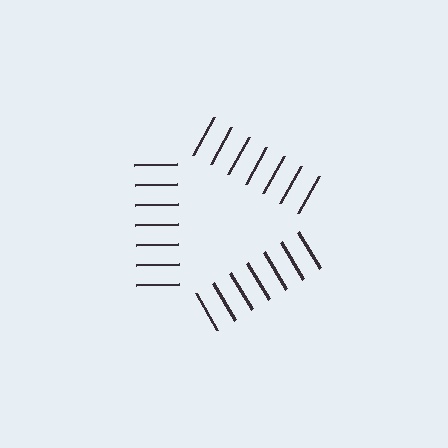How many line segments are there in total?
21 — 7 along each of the 3 edges.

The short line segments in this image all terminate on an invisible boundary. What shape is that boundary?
An illusory triangle — the line segments terminate on its edges but no continuous stroke is drawn.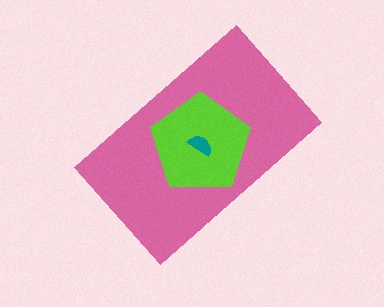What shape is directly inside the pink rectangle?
The lime pentagon.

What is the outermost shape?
The pink rectangle.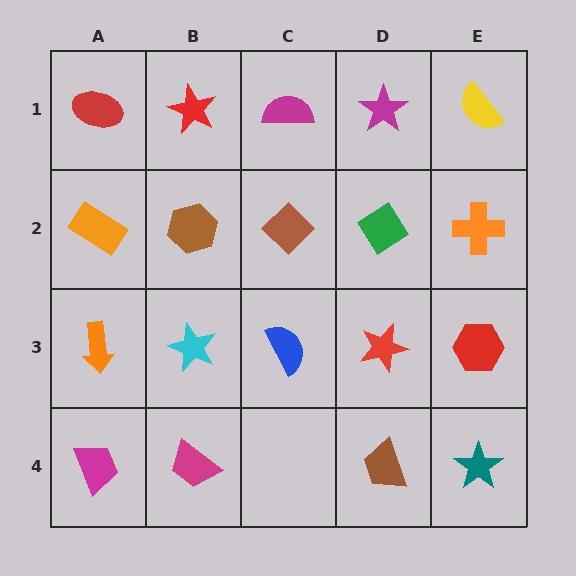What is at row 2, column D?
A green diamond.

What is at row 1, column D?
A magenta star.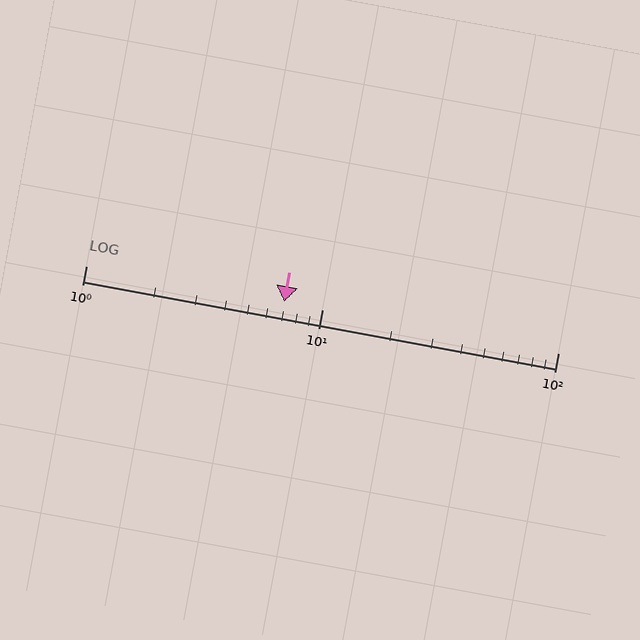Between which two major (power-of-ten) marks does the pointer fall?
The pointer is between 1 and 10.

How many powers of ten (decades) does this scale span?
The scale spans 2 decades, from 1 to 100.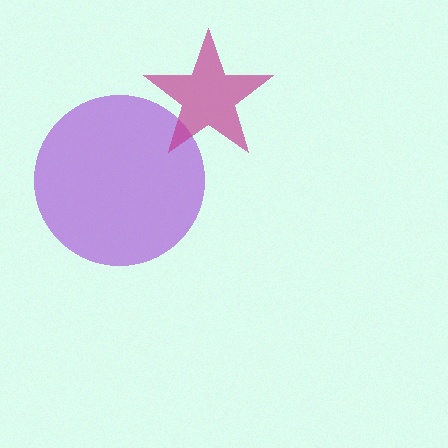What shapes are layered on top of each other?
The layered shapes are: a purple circle, a magenta star.